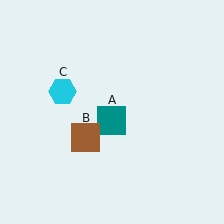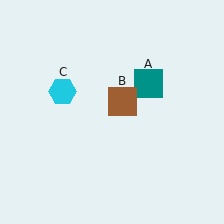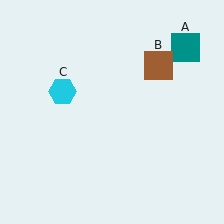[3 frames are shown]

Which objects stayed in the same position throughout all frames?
Cyan hexagon (object C) remained stationary.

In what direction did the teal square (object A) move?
The teal square (object A) moved up and to the right.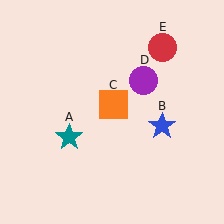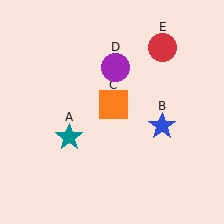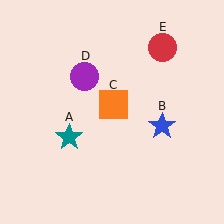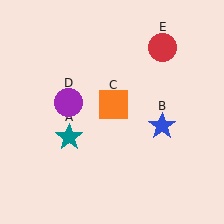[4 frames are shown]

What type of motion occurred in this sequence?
The purple circle (object D) rotated counterclockwise around the center of the scene.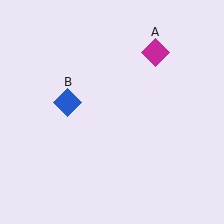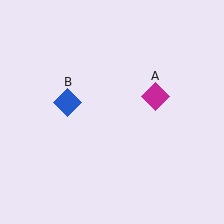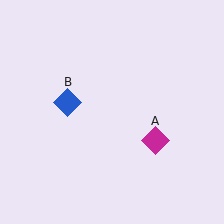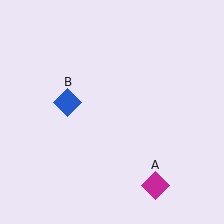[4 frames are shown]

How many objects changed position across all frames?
1 object changed position: magenta diamond (object A).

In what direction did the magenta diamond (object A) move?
The magenta diamond (object A) moved down.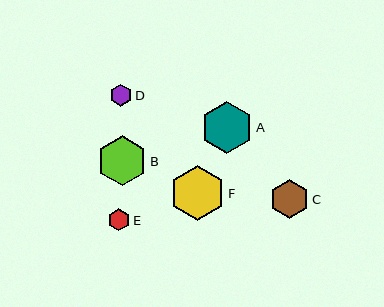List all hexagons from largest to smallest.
From largest to smallest: F, A, B, C, E, D.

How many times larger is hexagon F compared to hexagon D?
Hexagon F is approximately 2.5 times the size of hexagon D.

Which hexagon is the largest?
Hexagon F is the largest with a size of approximately 55 pixels.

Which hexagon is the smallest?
Hexagon D is the smallest with a size of approximately 22 pixels.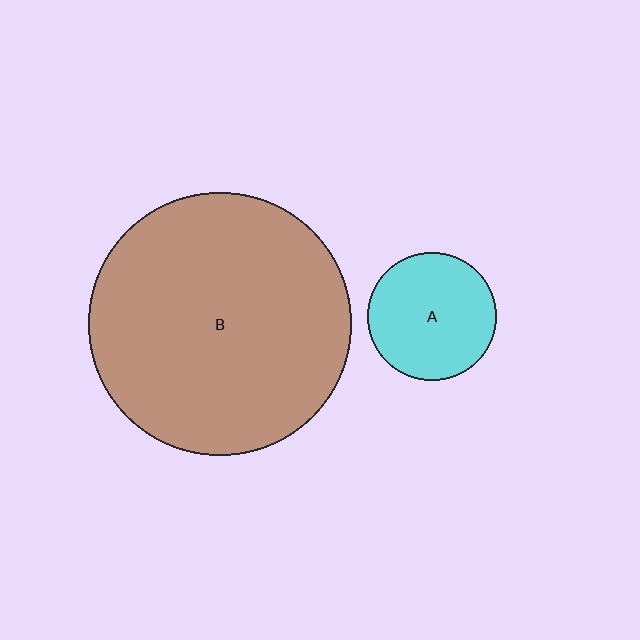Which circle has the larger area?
Circle B (brown).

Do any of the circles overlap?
No, none of the circles overlap.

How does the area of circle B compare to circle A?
Approximately 4.2 times.